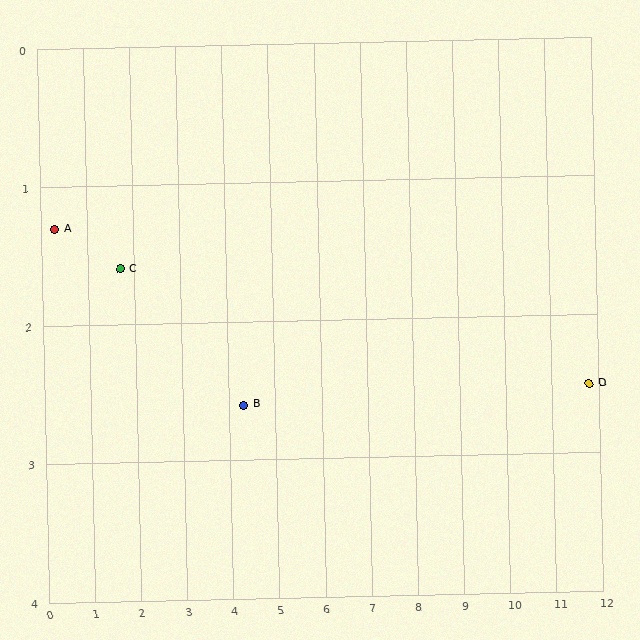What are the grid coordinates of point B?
Point B is at approximately (4.3, 2.6).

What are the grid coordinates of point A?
Point A is at approximately (0.3, 1.3).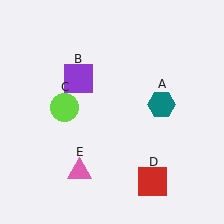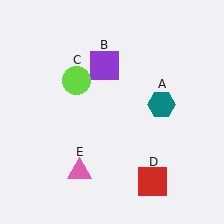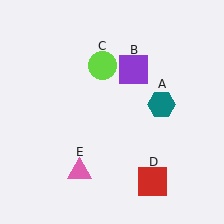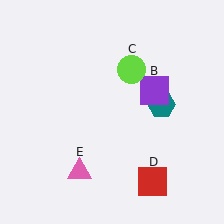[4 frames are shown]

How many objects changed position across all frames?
2 objects changed position: purple square (object B), lime circle (object C).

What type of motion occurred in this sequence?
The purple square (object B), lime circle (object C) rotated clockwise around the center of the scene.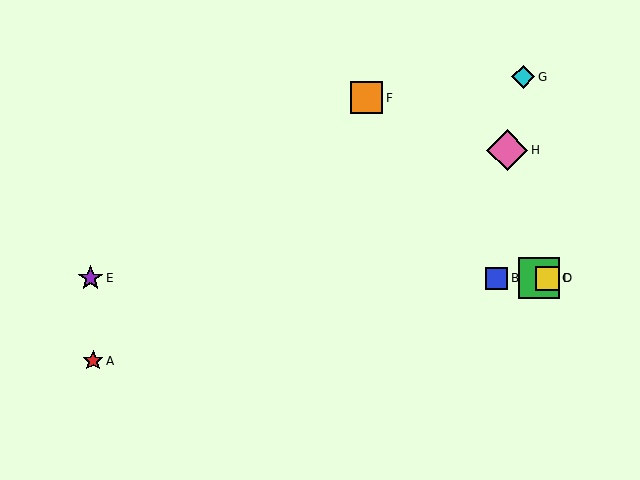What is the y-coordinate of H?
Object H is at y≈150.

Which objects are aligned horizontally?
Objects B, C, D, E are aligned horizontally.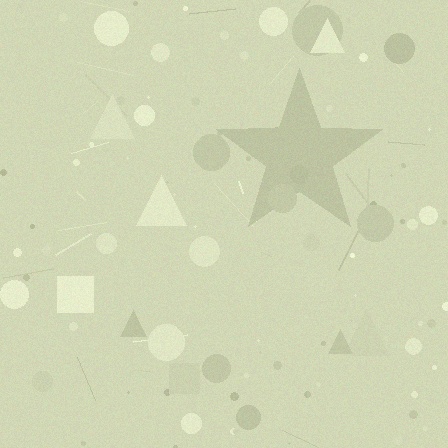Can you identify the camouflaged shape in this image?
The camouflaged shape is a star.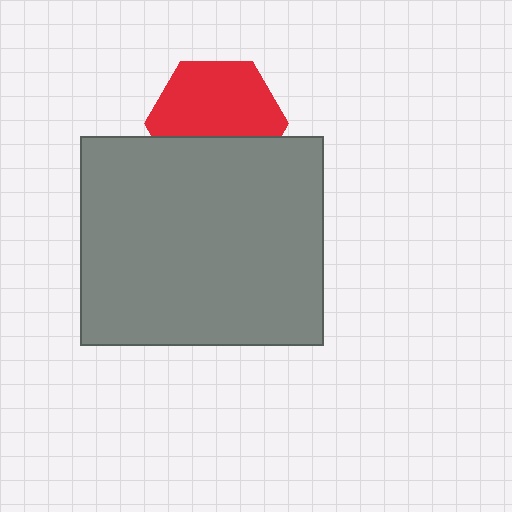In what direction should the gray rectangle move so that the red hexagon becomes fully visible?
The gray rectangle should move down. That is the shortest direction to clear the overlap and leave the red hexagon fully visible.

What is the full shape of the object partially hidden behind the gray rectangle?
The partially hidden object is a red hexagon.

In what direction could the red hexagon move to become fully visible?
The red hexagon could move up. That would shift it out from behind the gray rectangle entirely.